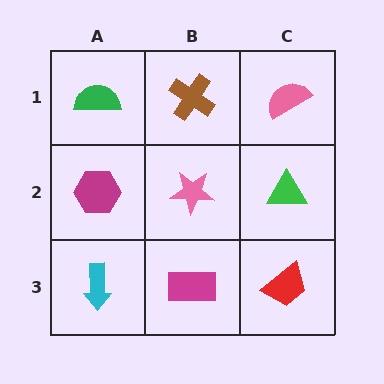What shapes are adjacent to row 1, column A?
A magenta hexagon (row 2, column A), a brown cross (row 1, column B).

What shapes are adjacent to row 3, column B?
A pink star (row 2, column B), a cyan arrow (row 3, column A), a red trapezoid (row 3, column C).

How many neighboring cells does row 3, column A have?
2.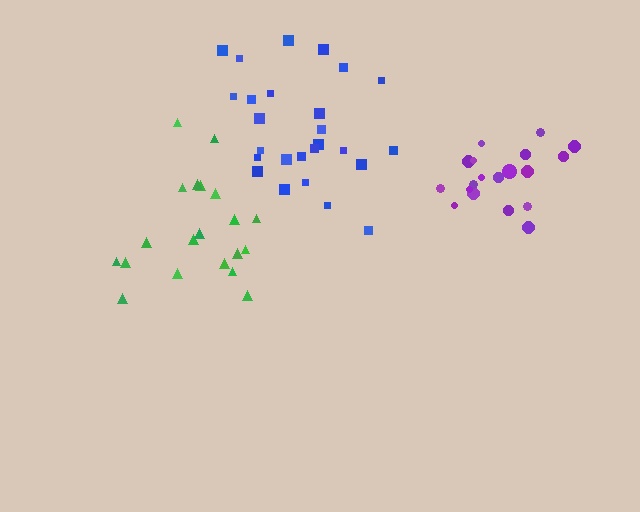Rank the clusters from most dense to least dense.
purple, green, blue.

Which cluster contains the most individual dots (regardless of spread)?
Blue (26).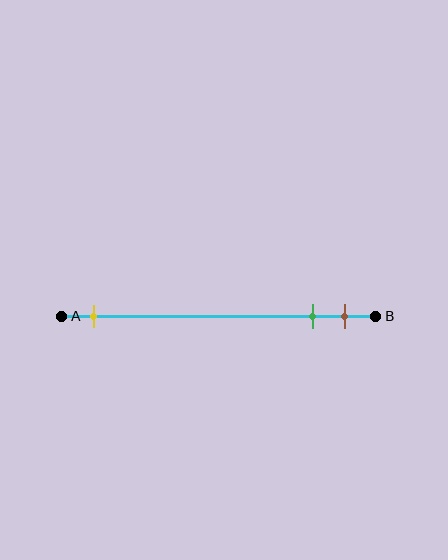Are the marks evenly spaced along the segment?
No, the marks are not evenly spaced.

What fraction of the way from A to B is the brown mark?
The brown mark is approximately 90% (0.9) of the way from A to B.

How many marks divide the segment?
There are 3 marks dividing the segment.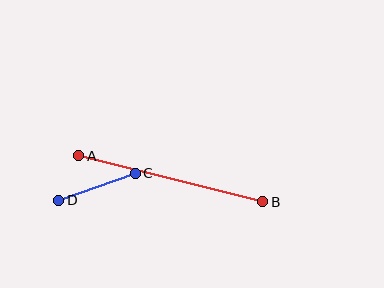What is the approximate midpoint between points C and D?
The midpoint is at approximately (97, 187) pixels.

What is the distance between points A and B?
The distance is approximately 190 pixels.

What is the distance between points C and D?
The distance is approximately 81 pixels.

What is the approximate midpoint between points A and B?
The midpoint is at approximately (171, 179) pixels.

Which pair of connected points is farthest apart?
Points A and B are farthest apart.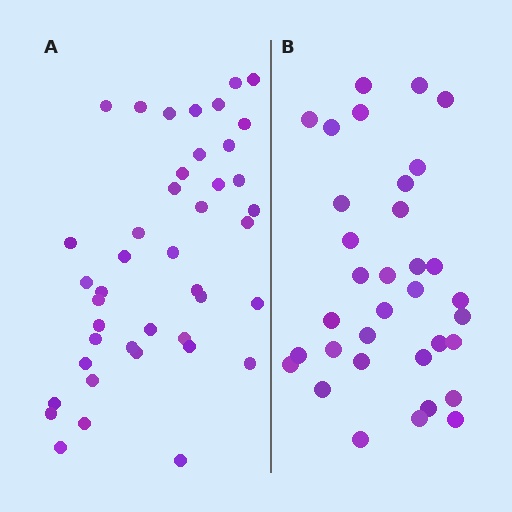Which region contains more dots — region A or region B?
Region A (the left region) has more dots.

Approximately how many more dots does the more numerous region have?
Region A has roughly 8 or so more dots than region B.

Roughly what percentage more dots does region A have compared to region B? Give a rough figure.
About 25% more.